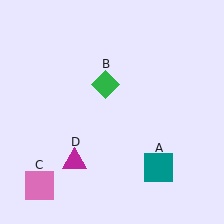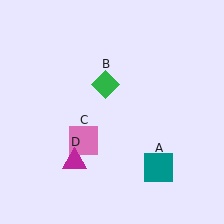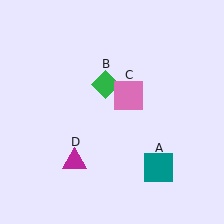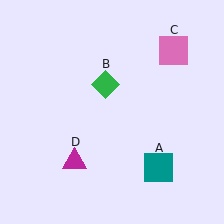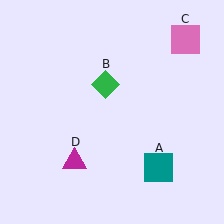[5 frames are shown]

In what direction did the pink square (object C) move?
The pink square (object C) moved up and to the right.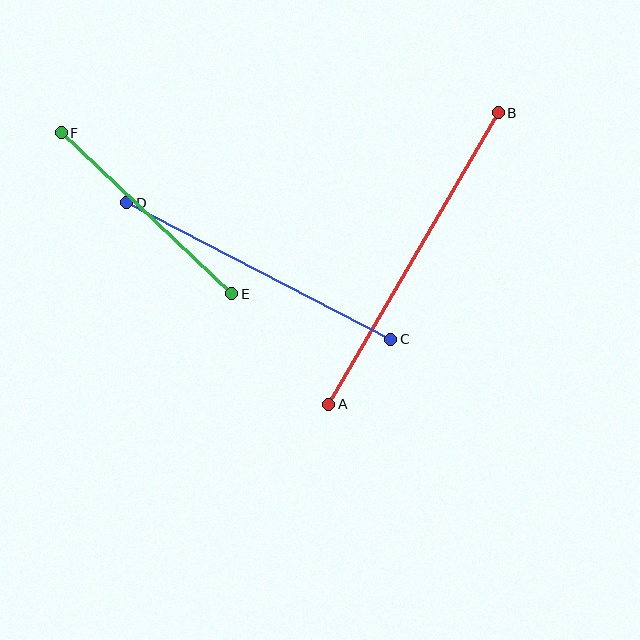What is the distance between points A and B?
The distance is approximately 337 pixels.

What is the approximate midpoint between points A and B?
The midpoint is at approximately (414, 259) pixels.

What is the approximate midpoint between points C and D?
The midpoint is at approximately (259, 271) pixels.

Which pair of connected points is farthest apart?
Points A and B are farthest apart.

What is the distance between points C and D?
The distance is approximately 298 pixels.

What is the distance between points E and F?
The distance is approximately 235 pixels.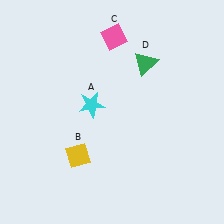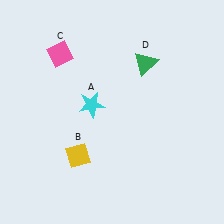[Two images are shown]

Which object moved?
The pink diamond (C) moved left.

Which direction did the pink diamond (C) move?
The pink diamond (C) moved left.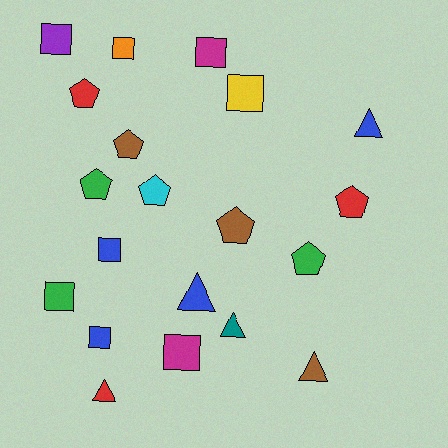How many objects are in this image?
There are 20 objects.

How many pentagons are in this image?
There are 7 pentagons.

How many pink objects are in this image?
There are no pink objects.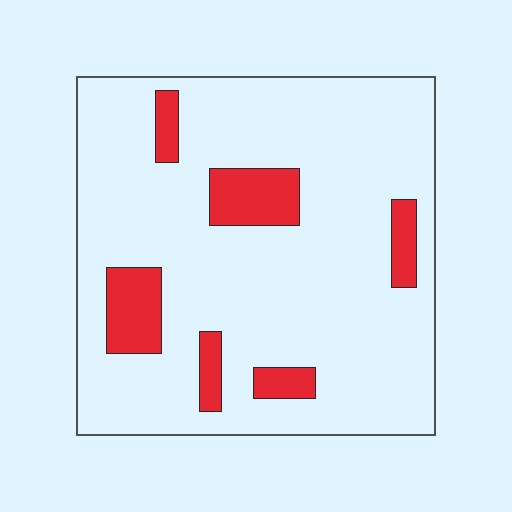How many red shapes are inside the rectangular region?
6.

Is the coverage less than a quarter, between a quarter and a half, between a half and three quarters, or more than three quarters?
Less than a quarter.